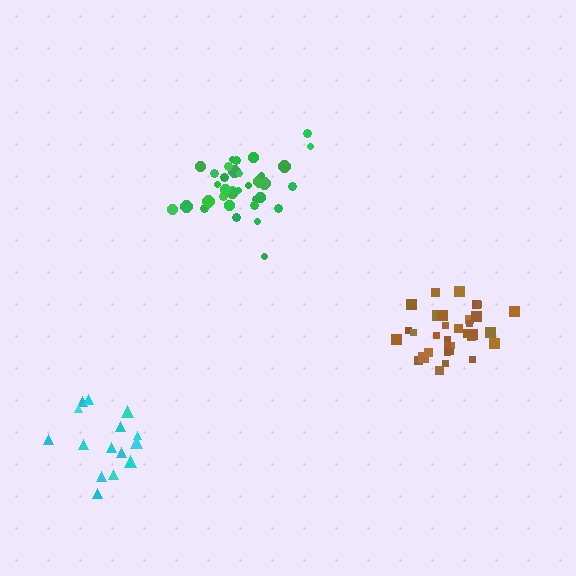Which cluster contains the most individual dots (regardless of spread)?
Green (35).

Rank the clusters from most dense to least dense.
brown, green, cyan.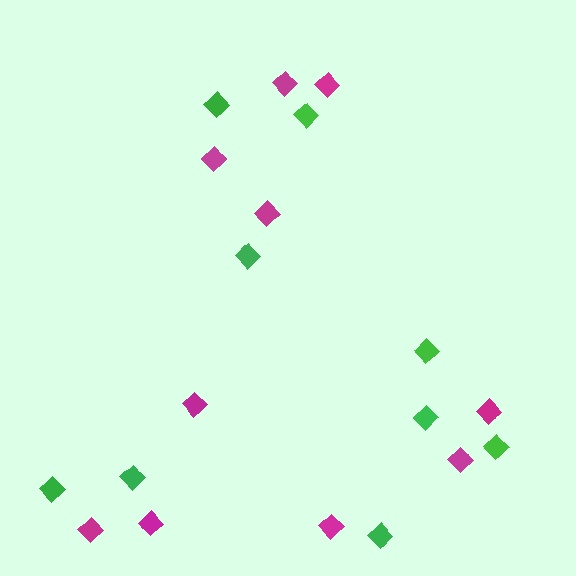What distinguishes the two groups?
There are 2 groups: one group of green diamonds (9) and one group of magenta diamonds (10).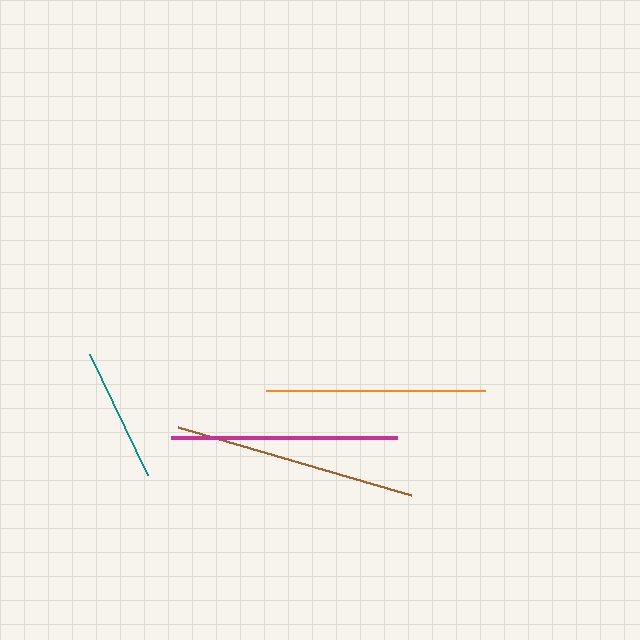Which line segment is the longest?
The brown line is the longest at approximately 242 pixels.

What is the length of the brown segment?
The brown segment is approximately 242 pixels long.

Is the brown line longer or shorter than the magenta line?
The brown line is longer than the magenta line.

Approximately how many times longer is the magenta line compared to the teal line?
The magenta line is approximately 1.7 times the length of the teal line.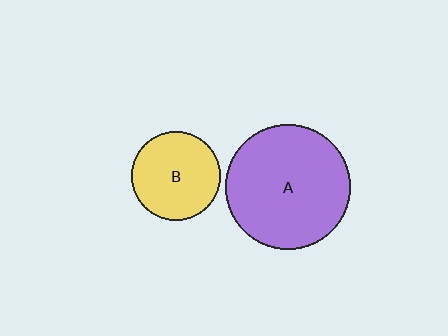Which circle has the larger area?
Circle A (purple).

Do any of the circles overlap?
No, none of the circles overlap.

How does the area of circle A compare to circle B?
Approximately 2.0 times.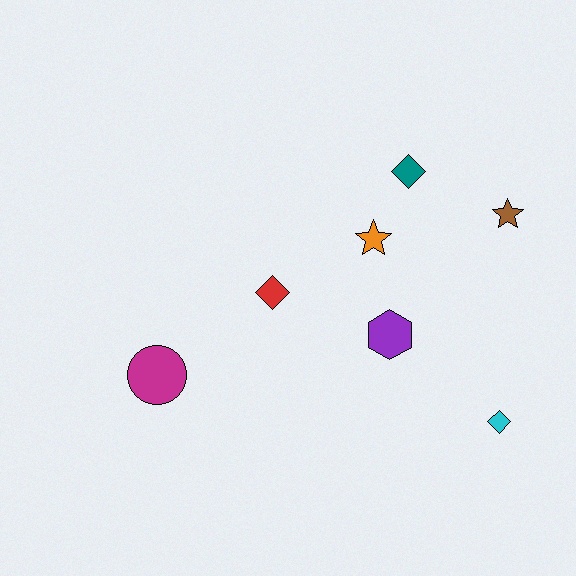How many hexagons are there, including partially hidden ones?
There is 1 hexagon.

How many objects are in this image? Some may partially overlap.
There are 7 objects.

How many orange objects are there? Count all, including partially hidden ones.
There is 1 orange object.